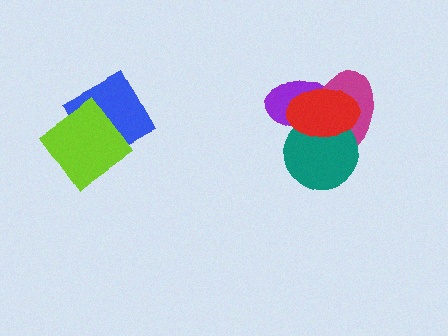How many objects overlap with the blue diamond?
1 object overlaps with the blue diamond.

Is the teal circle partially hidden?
Yes, it is partially covered by another shape.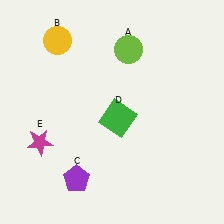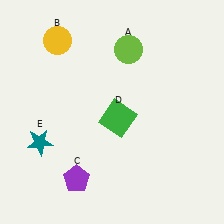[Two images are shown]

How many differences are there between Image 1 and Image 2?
There is 1 difference between the two images.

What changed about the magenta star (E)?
In Image 1, E is magenta. In Image 2, it changed to teal.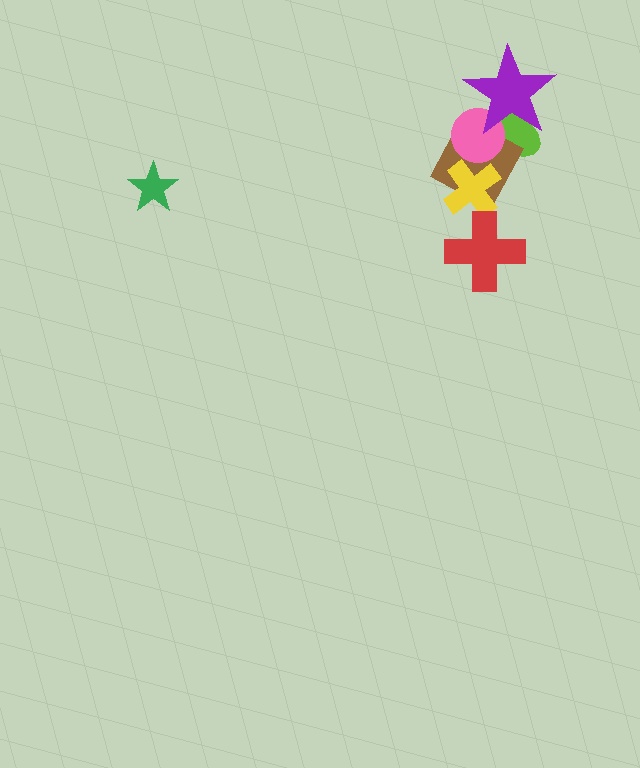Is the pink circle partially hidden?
Yes, it is partially covered by another shape.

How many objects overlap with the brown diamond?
4 objects overlap with the brown diamond.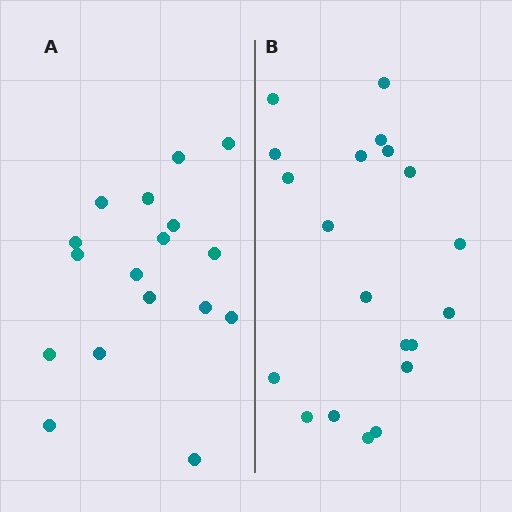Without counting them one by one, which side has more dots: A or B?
Region B (the right region) has more dots.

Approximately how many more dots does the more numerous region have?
Region B has just a few more — roughly 2 or 3 more dots than region A.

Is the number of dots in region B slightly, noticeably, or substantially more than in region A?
Region B has only slightly more — the two regions are fairly close. The ratio is roughly 1.2 to 1.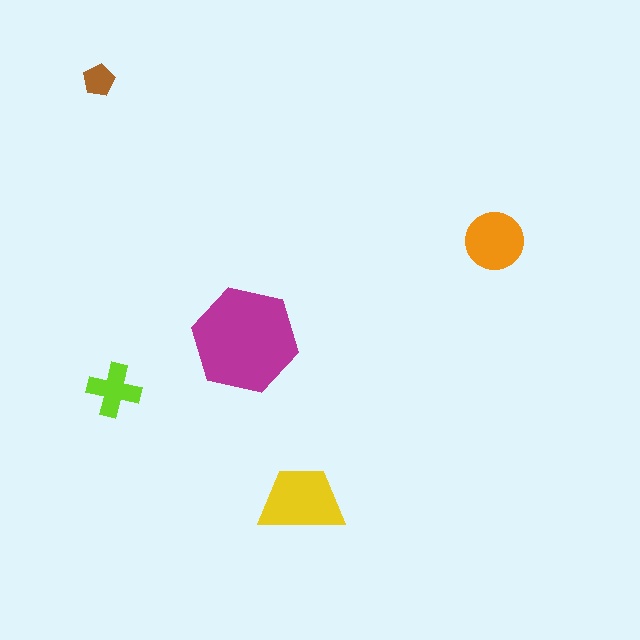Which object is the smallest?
The brown pentagon.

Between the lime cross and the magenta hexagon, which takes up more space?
The magenta hexagon.